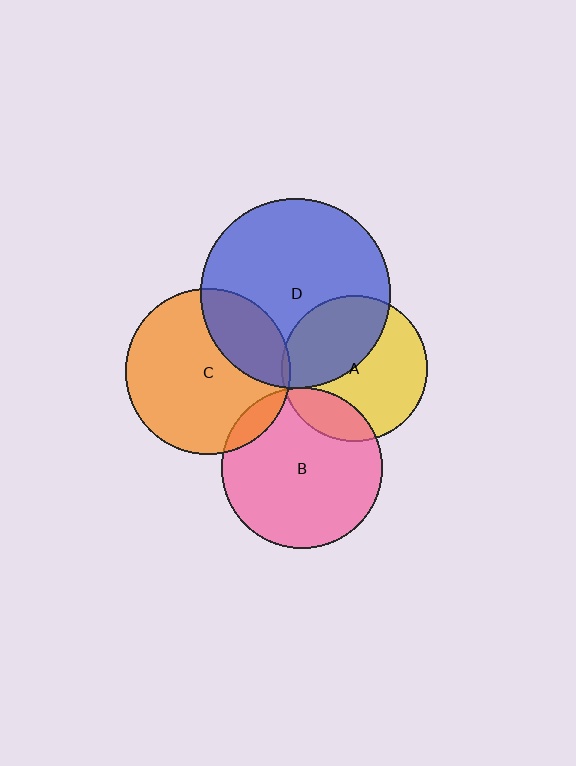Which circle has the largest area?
Circle D (blue).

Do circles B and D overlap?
Yes.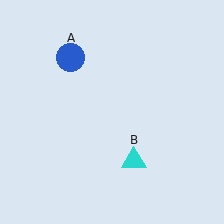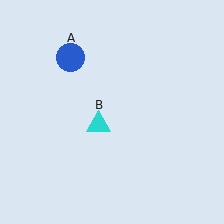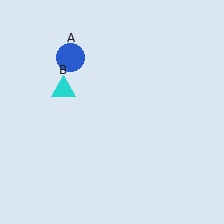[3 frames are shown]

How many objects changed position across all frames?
1 object changed position: cyan triangle (object B).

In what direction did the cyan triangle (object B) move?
The cyan triangle (object B) moved up and to the left.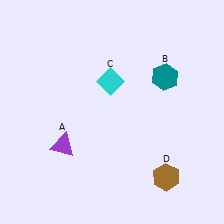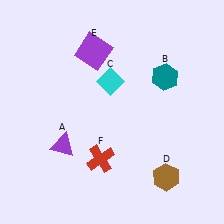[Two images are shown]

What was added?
A purple square (E), a red cross (F) were added in Image 2.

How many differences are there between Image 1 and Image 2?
There are 2 differences between the two images.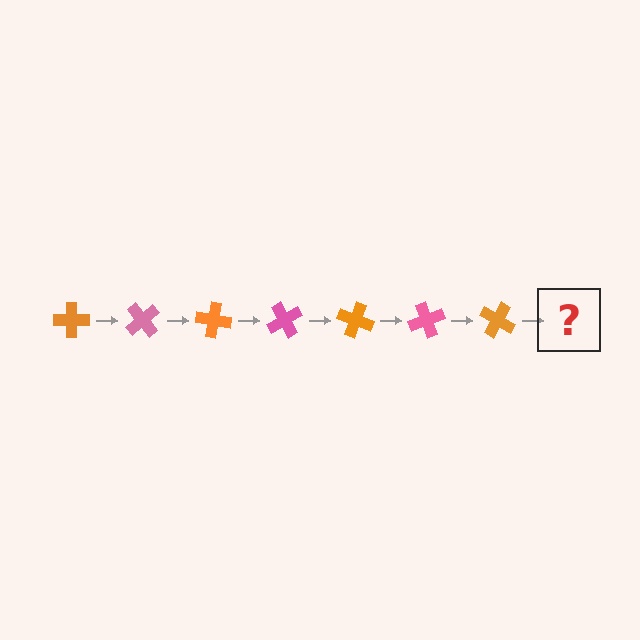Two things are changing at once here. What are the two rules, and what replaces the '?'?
The two rules are that it rotates 50 degrees each step and the color cycles through orange and pink. The '?' should be a pink cross, rotated 350 degrees from the start.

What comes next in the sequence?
The next element should be a pink cross, rotated 350 degrees from the start.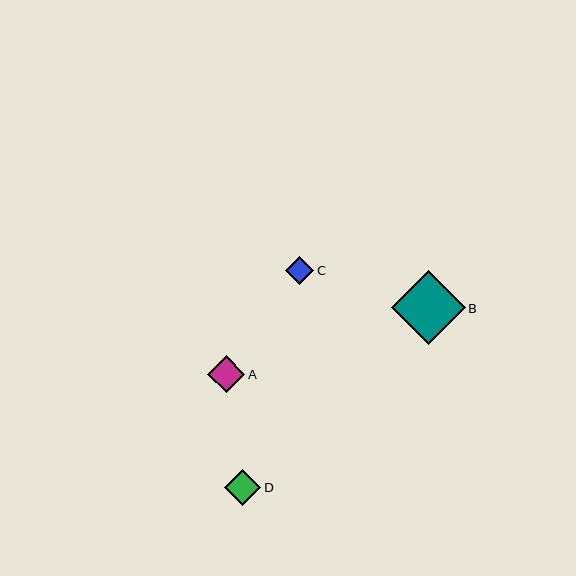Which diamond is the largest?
Diamond B is the largest with a size of approximately 74 pixels.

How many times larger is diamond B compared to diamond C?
Diamond B is approximately 2.7 times the size of diamond C.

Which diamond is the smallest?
Diamond C is the smallest with a size of approximately 28 pixels.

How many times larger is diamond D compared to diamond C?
Diamond D is approximately 1.3 times the size of diamond C.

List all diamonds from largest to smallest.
From largest to smallest: B, A, D, C.